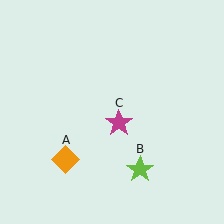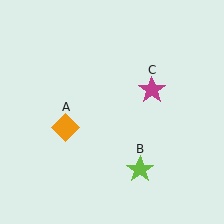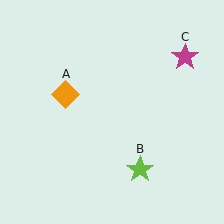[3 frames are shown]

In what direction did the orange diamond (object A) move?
The orange diamond (object A) moved up.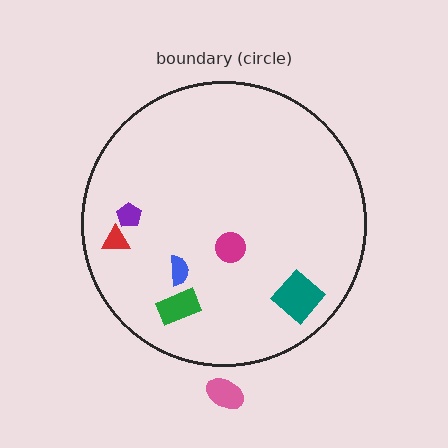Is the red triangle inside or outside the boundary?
Inside.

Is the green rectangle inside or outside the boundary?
Inside.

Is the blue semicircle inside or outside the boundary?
Inside.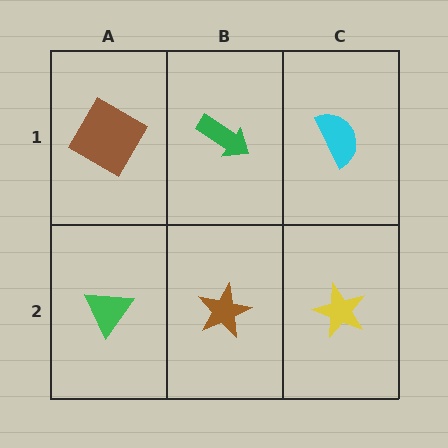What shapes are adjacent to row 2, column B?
A green arrow (row 1, column B), a green triangle (row 2, column A), a yellow star (row 2, column C).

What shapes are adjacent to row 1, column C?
A yellow star (row 2, column C), a green arrow (row 1, column B).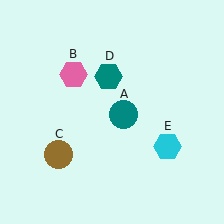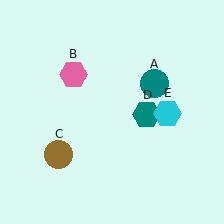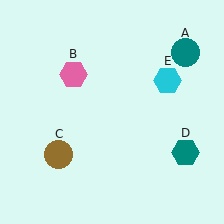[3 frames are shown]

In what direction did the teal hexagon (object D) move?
The teal hexagon (object D) moved down and to the right.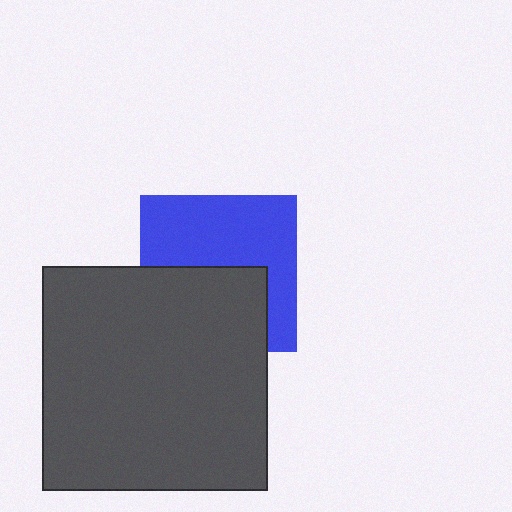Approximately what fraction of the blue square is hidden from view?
Roughly 45% of the blue square is hidden behind the dark gray square.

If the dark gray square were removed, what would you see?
You would see the complete blue square.